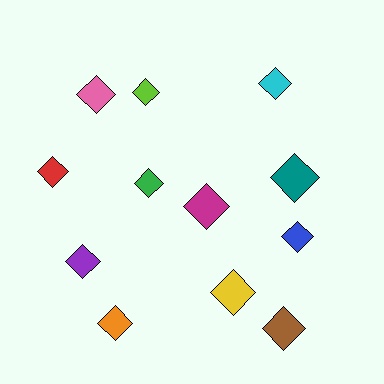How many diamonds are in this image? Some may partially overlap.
There are 12 diamonds.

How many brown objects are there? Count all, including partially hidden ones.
There is 1 brown object.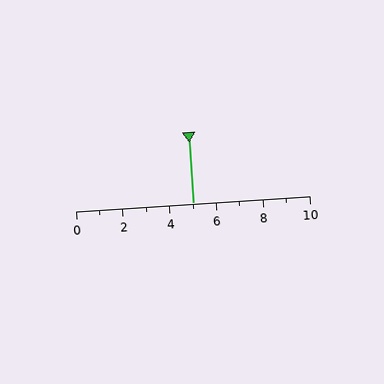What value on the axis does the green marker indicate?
The marker indicates approximately 5.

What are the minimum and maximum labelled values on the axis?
The axis runs from 0 to 10.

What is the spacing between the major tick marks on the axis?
The major ticks are spaced 2 apart.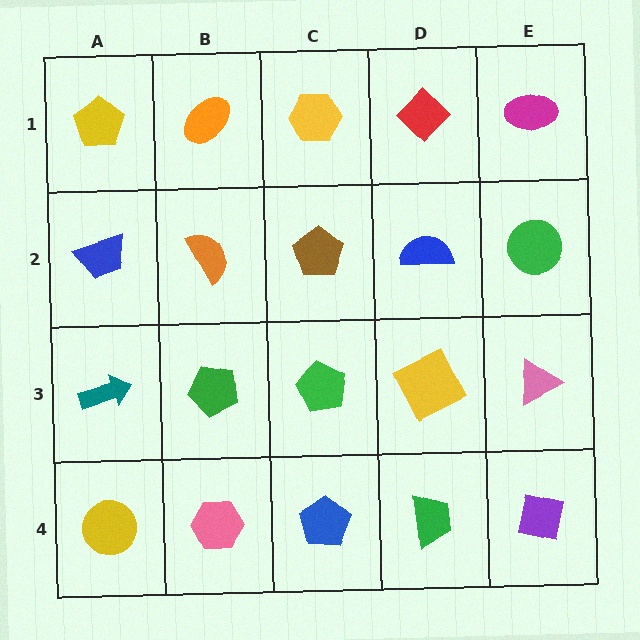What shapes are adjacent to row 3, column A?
A blue trapezoid (row 2, column A), a yellow circle (row 4, column A), a green pentagon (row 3, column B).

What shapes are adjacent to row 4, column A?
A teal arrow (row 3, column A), a pink hexagon (row 4, column B).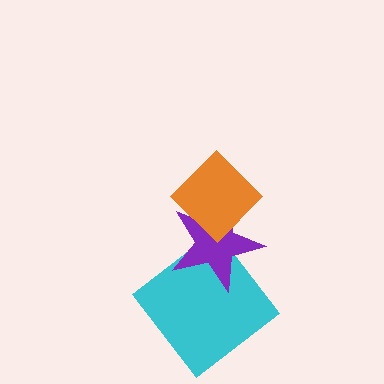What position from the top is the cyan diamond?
The cyan diamond is 3rd from the top.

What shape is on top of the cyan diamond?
The purple star is on top of the cyan diamond.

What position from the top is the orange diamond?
The orange diamond is 1st from the top.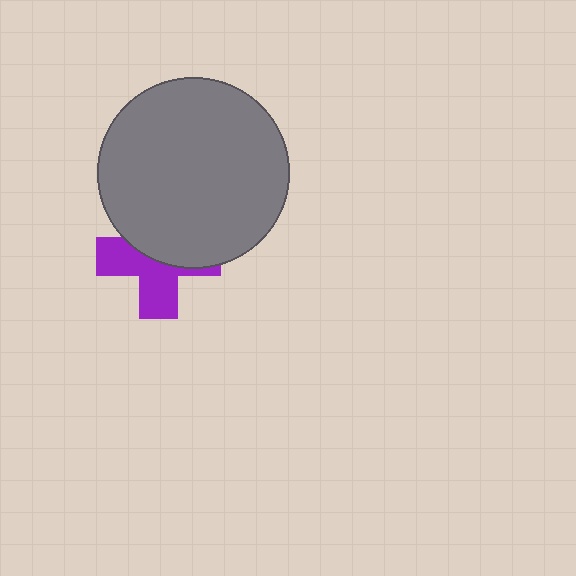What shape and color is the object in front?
The object in front is a gray circle.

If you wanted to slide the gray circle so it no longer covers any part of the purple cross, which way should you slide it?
Slide it up — that is the most direct way to separate the two shapes.